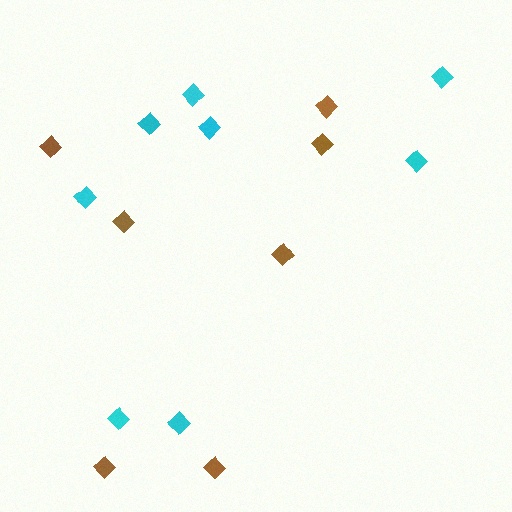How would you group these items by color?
There are 2 groups: one group of brown diamonds (7) and one group of cyan diamonds (8).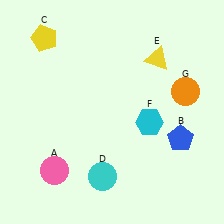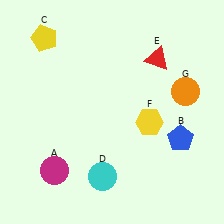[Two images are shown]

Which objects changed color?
A changed from pink to magenta. E changed from yellow to red. F changed from cyan to yellow.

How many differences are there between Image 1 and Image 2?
There are 3 differences between the two images.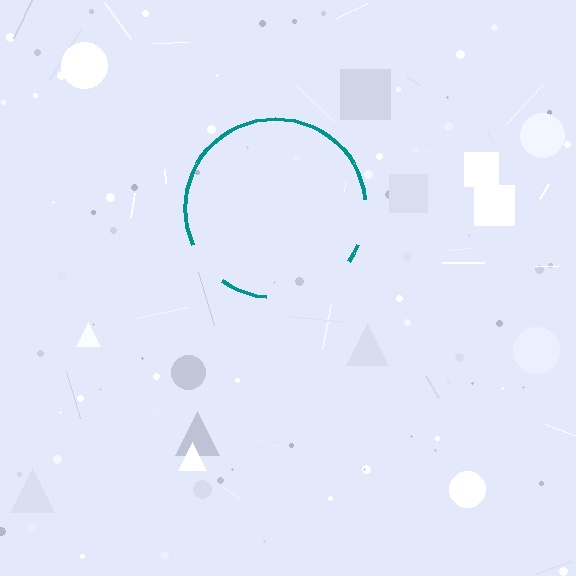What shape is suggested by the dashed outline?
The dashed outline suggests a circle.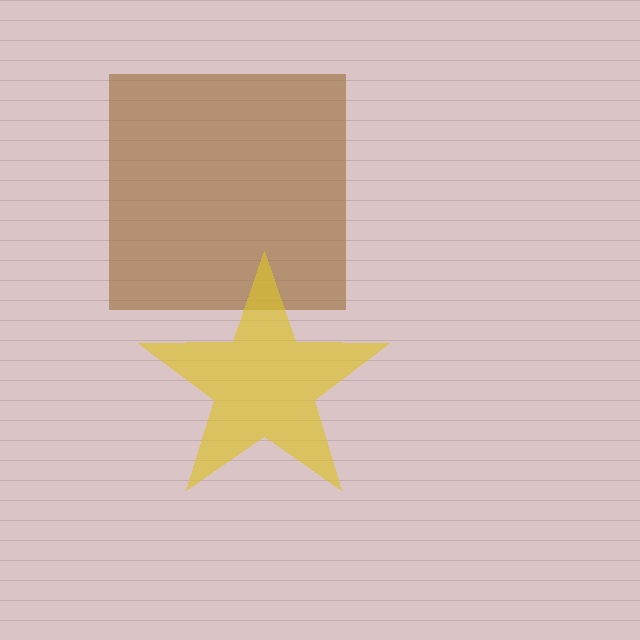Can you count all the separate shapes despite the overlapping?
Yes, there are 2 separate shapes.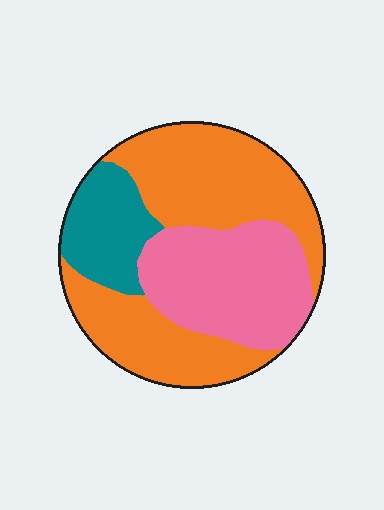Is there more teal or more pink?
Pink.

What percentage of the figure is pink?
Pink covers about 30% of the figure.